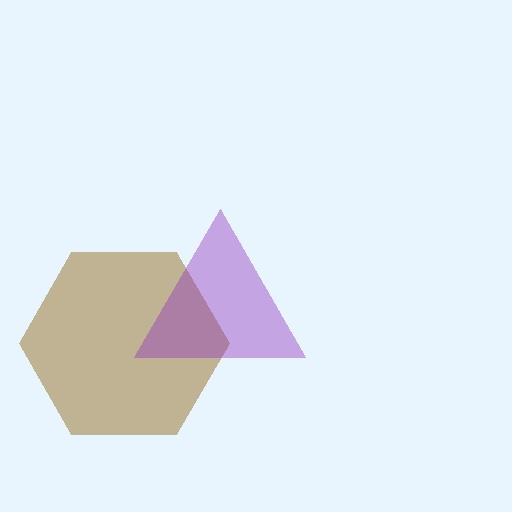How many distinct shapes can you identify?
There are 2 distinct shapes: a brown hexagon, a purple triangle.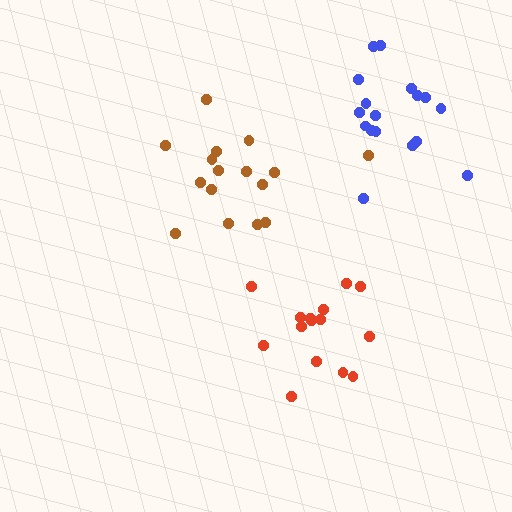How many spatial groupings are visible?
There are 3 spatial groupings.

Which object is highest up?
The blue cluster is topmost.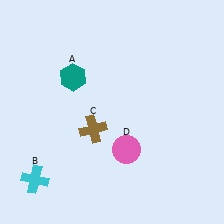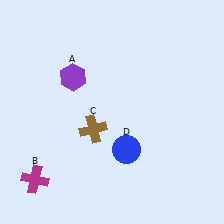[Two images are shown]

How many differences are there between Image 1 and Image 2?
There are 3 differences between the two images.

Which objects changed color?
A changed from teal to purple. B changed from cyan to magenta. D changed from pink to blue.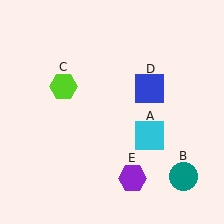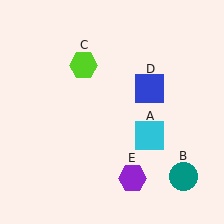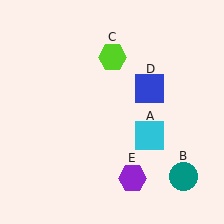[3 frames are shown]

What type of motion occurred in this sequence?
The lime hexagon (object C) rotated clockwise around the center of the scene.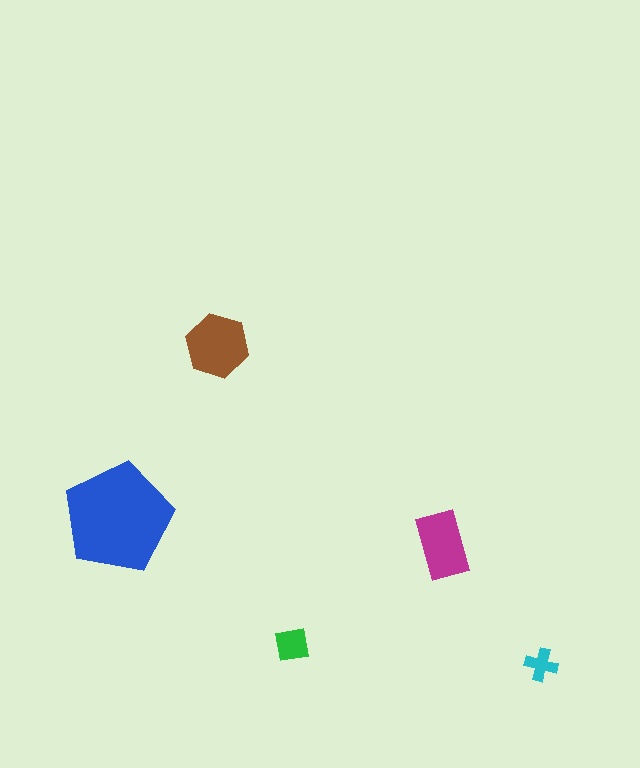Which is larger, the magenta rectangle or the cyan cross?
The magenta rectangle.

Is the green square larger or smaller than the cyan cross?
Larger.